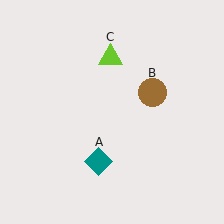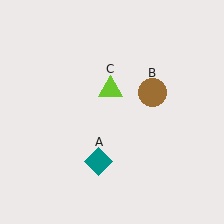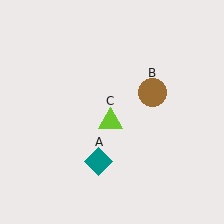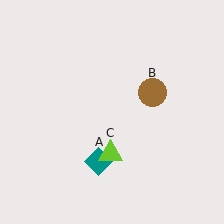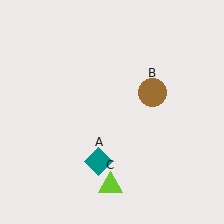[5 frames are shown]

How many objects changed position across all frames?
1 object changed position: lime triangle (object C).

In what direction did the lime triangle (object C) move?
The lime triangle (object C) moved down.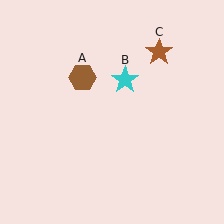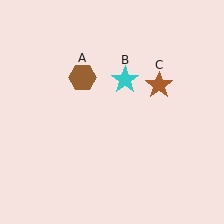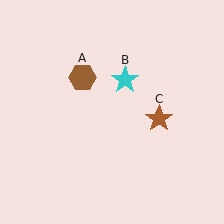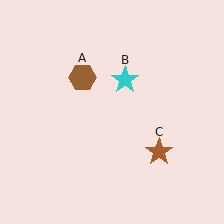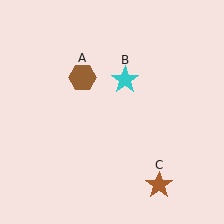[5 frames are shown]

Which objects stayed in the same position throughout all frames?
Brown hexagon (object A) and cyan star (object B) remained stationary.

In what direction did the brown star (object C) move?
The brown star (object C) moved down.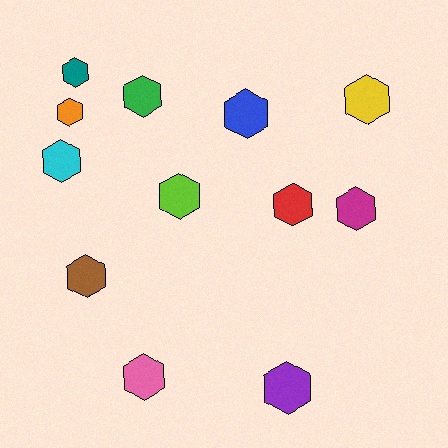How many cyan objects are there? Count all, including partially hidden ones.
There is 1 cyan object.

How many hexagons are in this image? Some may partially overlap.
There are 12 hexagons.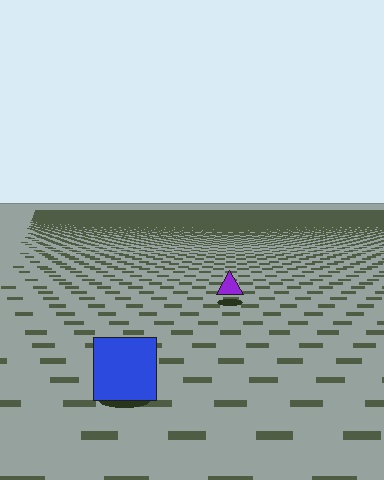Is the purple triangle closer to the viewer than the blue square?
No. The blue square is closer — you can tell from the texture gradient: the ground texture is coarser near it.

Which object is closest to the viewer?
The blue square is closest. The texture marks near it are larger and more spread out.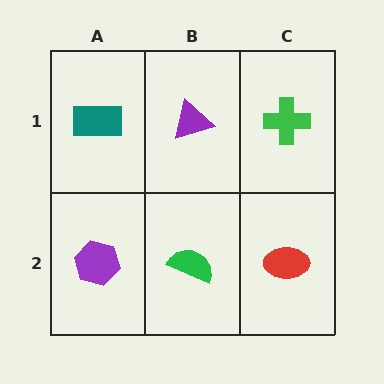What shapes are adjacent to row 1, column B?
A green semicircle (row 2, column B), a teal rectangle (row 1, column A), a green cross (row 1, column C).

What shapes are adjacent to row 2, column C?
A green cross (row 1, column C), a green semicircle (row 2, column B).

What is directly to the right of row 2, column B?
A red ellipse.